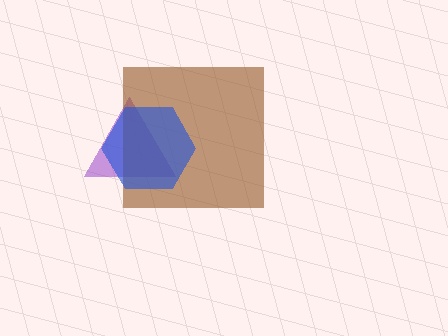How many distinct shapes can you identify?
There are 3 distinct shapes: a purple triangle, a brown square, a blue hexagon.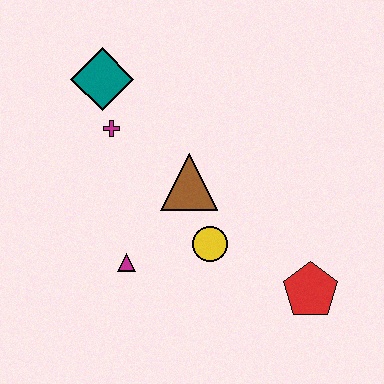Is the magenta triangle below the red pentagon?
No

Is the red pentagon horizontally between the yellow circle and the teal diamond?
No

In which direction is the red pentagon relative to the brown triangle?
The red pentagon is to the right of the brown triangle.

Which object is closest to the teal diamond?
The magenta cross is closest to the teal diamond.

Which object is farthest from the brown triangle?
The red pentagon is farthest from the brown triangle.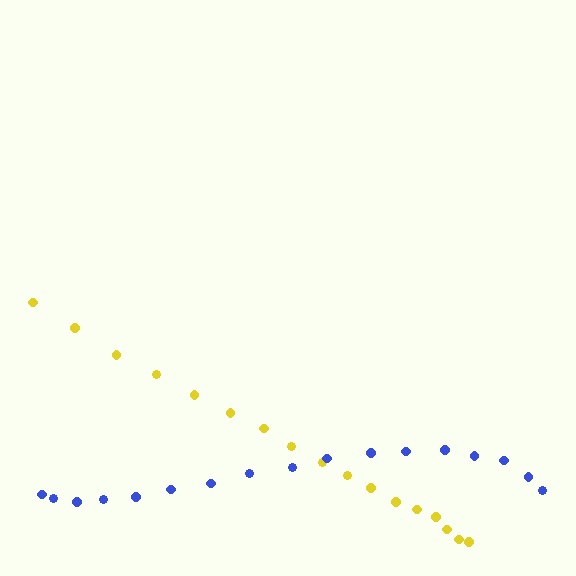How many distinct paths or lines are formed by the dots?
There are 2 distinct paths.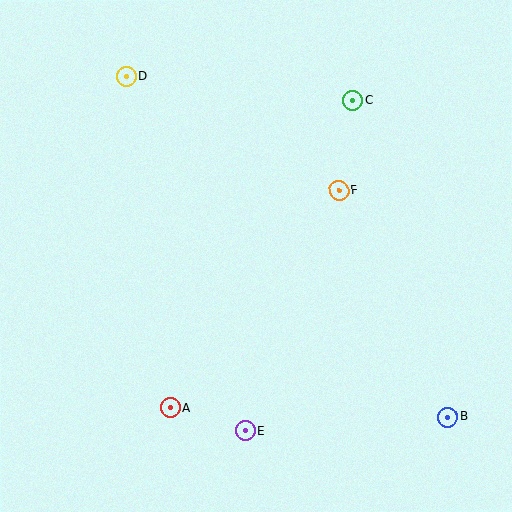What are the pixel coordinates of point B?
Point B is at (448, 417).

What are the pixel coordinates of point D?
Point D is at (126, 76).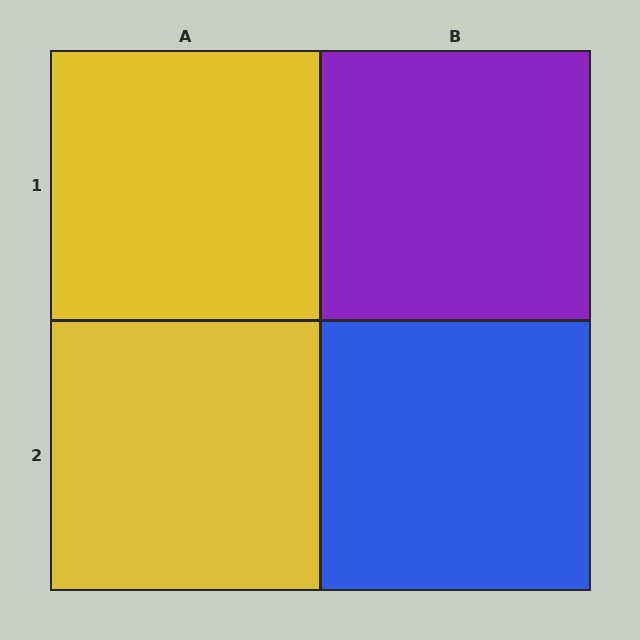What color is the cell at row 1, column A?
Yellow.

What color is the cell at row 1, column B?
Purple.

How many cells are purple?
1 cell is purple.